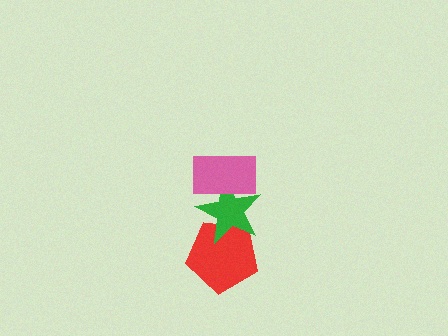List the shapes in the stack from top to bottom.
From top to bottom: the pink rectangle, the green star, the red pentagon.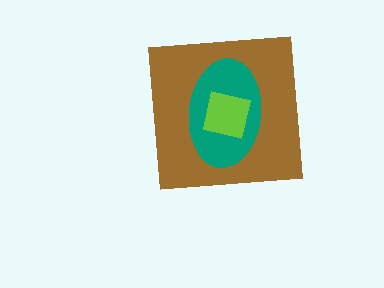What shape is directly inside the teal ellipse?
The lime square.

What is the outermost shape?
The brown square.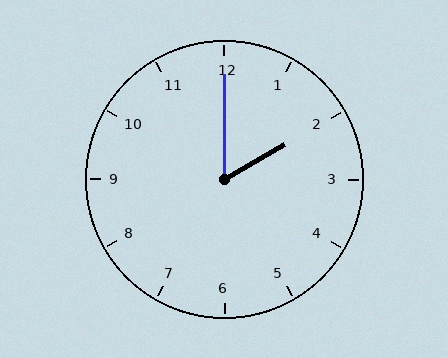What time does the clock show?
2:00.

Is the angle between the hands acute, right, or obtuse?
It is acute.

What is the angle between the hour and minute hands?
Approximately 60 degrees.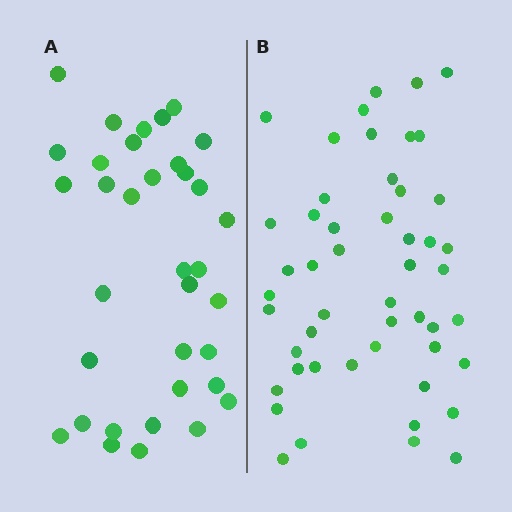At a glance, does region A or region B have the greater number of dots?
Region B (the right region) has more dots.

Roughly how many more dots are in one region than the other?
Region B has approximately 15 more dots than region A.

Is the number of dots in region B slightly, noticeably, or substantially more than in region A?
Region B has noticeably more, but not dramatically so. The ratio is roughly 1.4 to 1.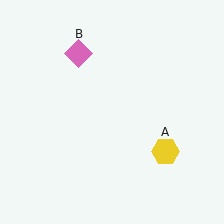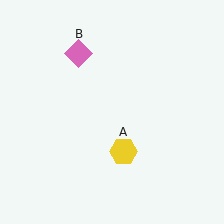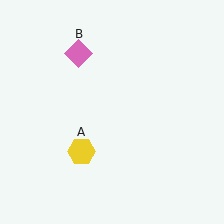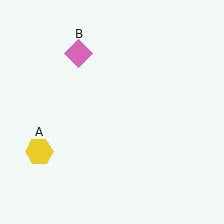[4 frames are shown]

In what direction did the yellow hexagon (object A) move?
The yellow hexagon (object A) moved left.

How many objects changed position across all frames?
1 object changed position: yellow hexagon (object A).